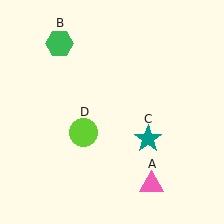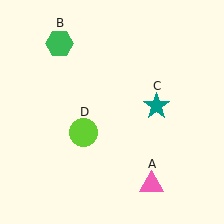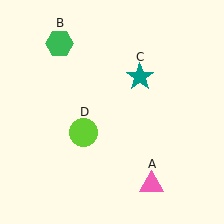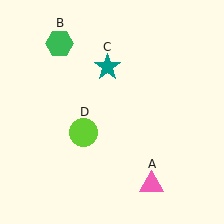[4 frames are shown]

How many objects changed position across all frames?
1 object changed position: teal star (object C).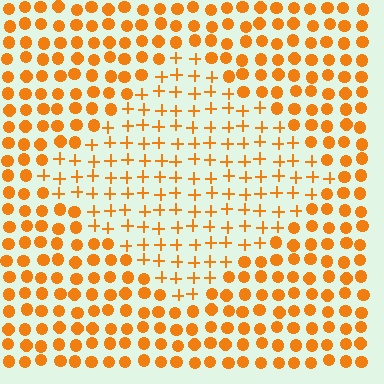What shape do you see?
I see a diamond.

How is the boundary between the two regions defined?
The boundary is defined by a change in element shape: plus signs inside vs. circles outside. All elements share the same color and spacing.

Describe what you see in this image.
The image is filled with small orange elements arranged in a uniform grid. A diamond-shaped region contains plus signs, while the surrounding area contains circles. The boundary is defined purely by the change in element shape.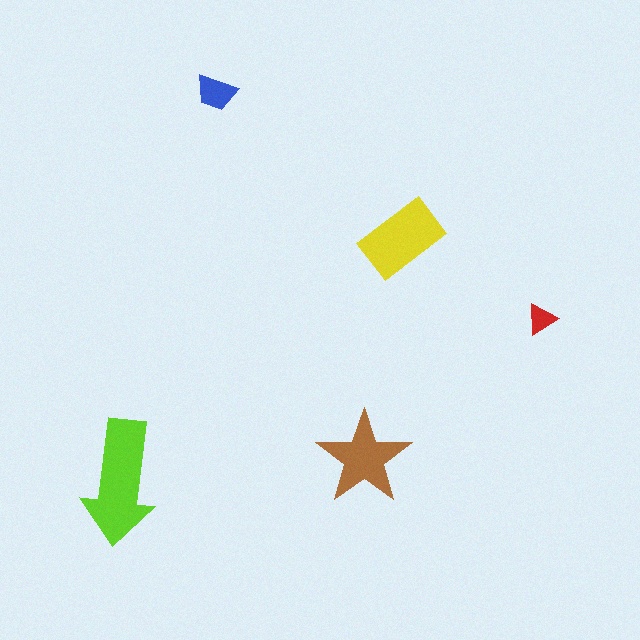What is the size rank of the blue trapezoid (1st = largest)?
4th.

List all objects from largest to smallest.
The lime arrow, the yellow rectangle, the brown star, the blue trapezoid, the red triangle.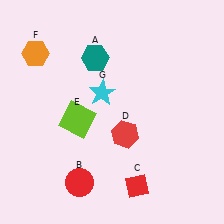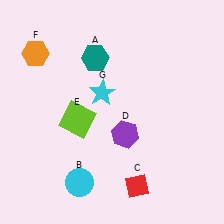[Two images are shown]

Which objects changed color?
B changed from red to cyan. D changed from red to purple.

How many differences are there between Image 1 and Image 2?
There are 2 differences between the two images.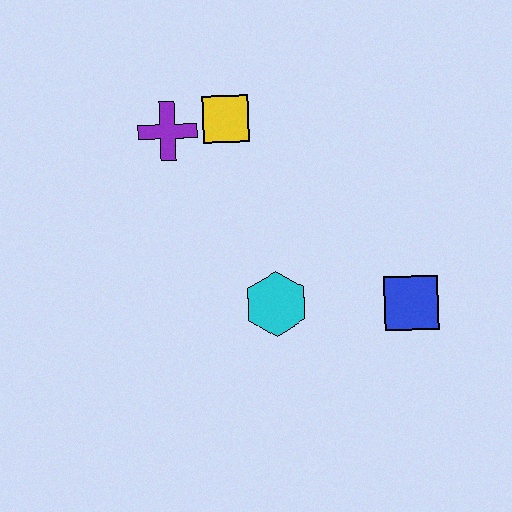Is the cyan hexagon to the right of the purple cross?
Yes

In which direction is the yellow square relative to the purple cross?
The yellow square is to the right of the purple cross.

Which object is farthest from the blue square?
The purple cross is farthest from the blue square.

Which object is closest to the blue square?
The cyan hexagon is closest to the blue square.